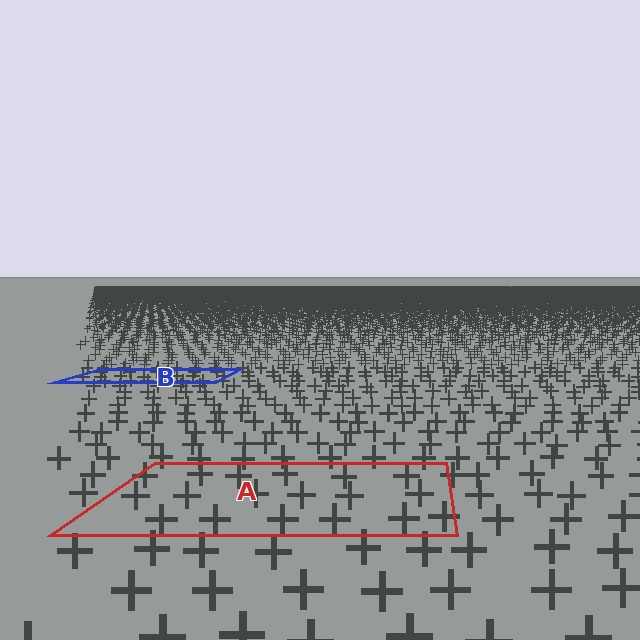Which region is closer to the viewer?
Region A is closer. The texture elements there are larger and more spread out.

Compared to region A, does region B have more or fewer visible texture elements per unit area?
Region B has more texture elements per unit area — they are packed more densely because it is farther away.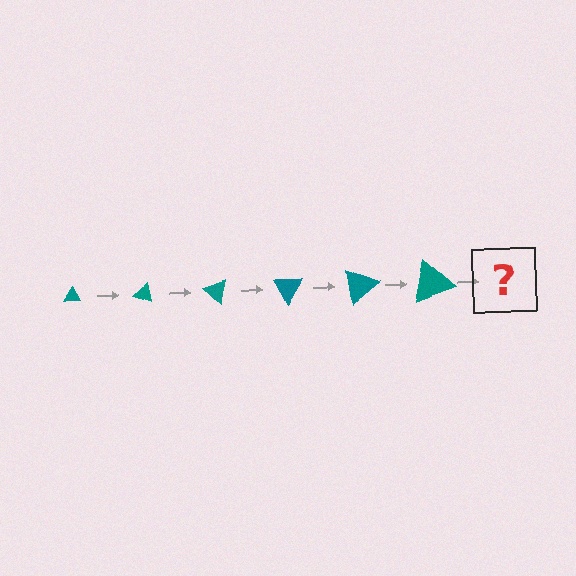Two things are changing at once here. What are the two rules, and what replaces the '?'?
The two rules are that the triangle grows larger each step and it rotates 20 degrees each step. The '?' should be a triangle, larger than the previous one and rotated 120 degrees from the start.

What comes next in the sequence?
The next element should be a triangle, larger than the previous one and rotated 120 degrees from the start.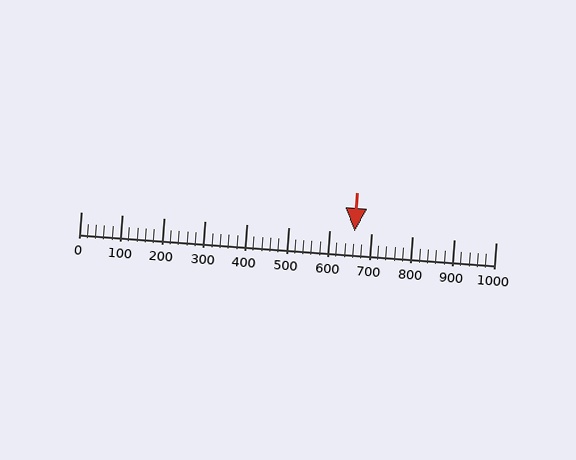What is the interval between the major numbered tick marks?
The major tick marks are spaced 100 units apart.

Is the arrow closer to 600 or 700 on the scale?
The arrow is closer to 700.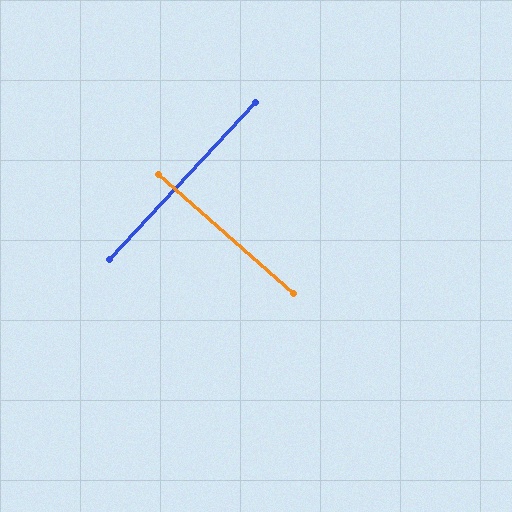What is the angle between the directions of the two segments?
Approximately 88 degrees.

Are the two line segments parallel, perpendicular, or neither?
Perpendicular — they meet at approximately 88°.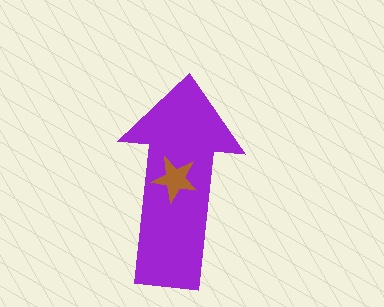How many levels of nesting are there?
2.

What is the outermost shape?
The purple arrow.